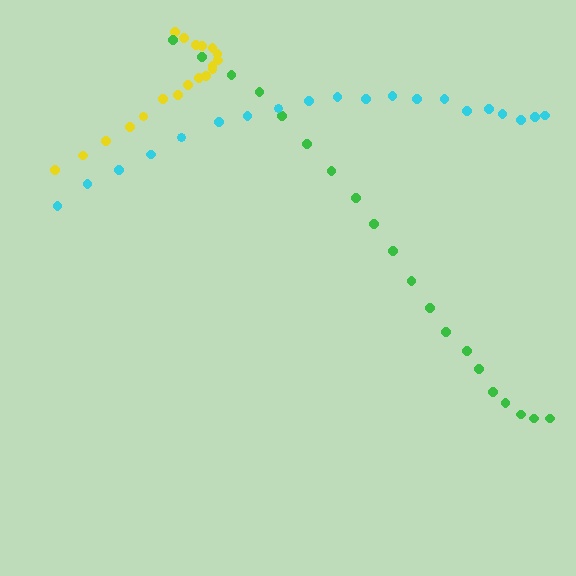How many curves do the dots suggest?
There are 3 distinct paths.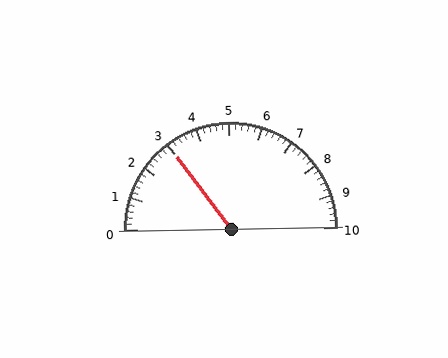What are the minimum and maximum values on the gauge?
The gauge ranges from 0 to 10.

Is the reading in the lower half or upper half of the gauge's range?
The reading is in the lower half of the range (0 to 10).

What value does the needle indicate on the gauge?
The needle indicates approximately 3.0.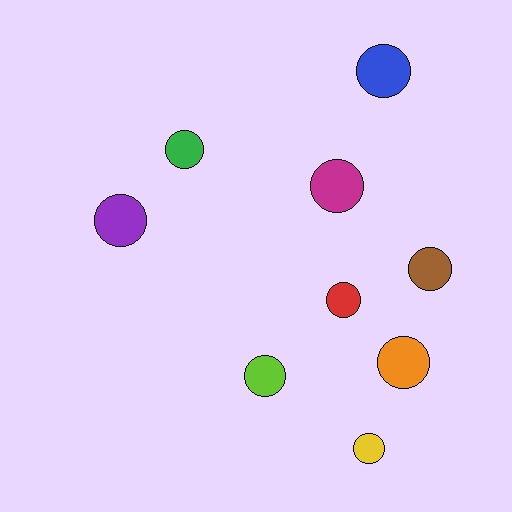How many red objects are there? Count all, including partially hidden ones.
There is 1 red object.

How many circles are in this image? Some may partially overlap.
There are 9 circles.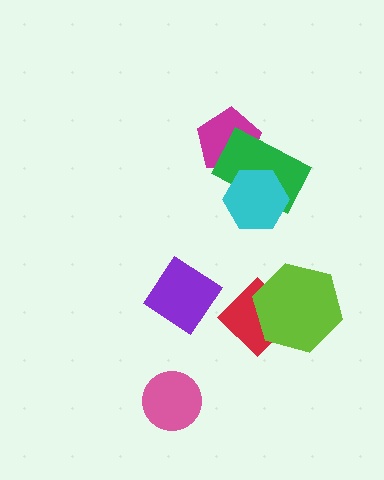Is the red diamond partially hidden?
Yes, it is partially covered by another shape.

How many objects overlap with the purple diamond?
0 objects overlap with the purple diamond.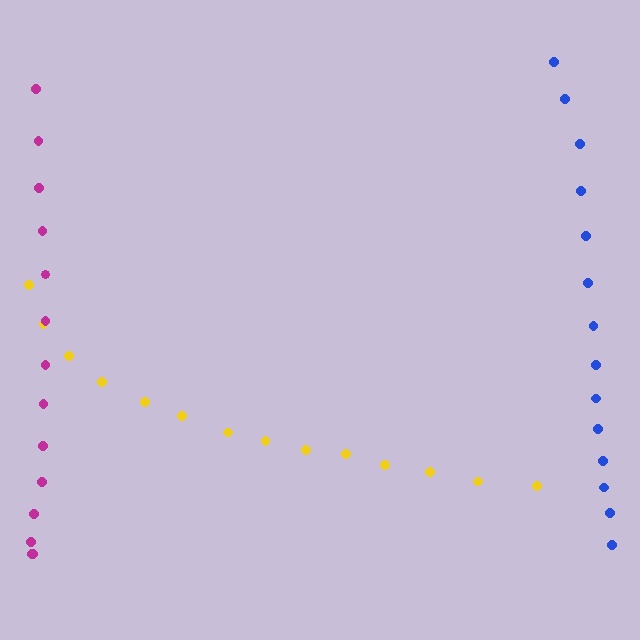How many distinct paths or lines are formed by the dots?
There are 3 distinct paths.